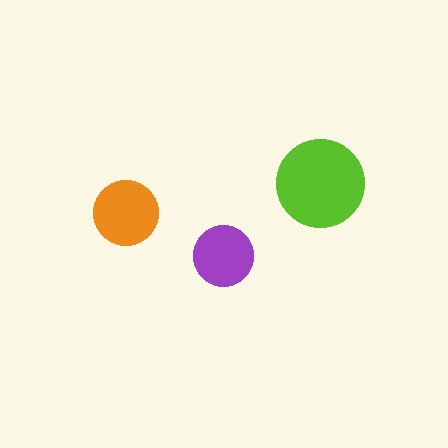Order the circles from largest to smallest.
the lime one, the orange one, the purple one.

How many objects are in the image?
There are 3 objects in the image.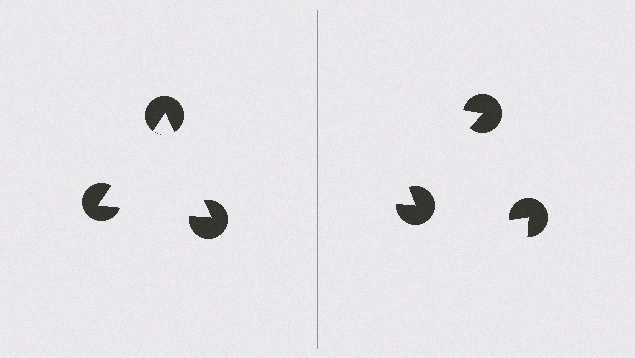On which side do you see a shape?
An illusory triangle appears on the left side. On the right side the wedge cuts are rotated, so no coherent shape forms.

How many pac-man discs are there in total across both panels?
6 — 3 on each side.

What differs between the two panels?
The pac-man discs are positioned identically on both sides; only the wedge orientations differ. On the left they align to a triangle; on the right they are misaligned.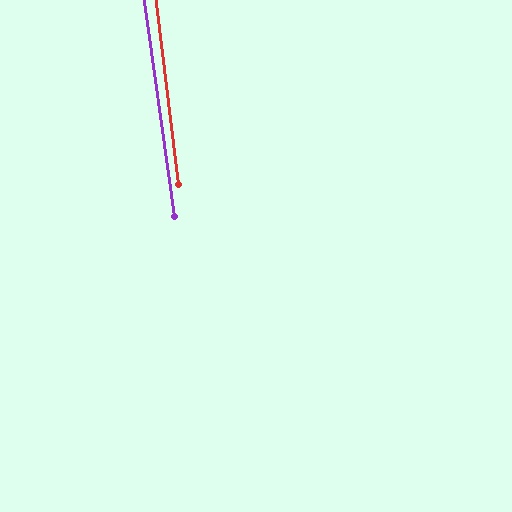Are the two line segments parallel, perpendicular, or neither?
Parallel — their directions differ by only 1.1°.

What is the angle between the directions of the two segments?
Approximately 1 degree.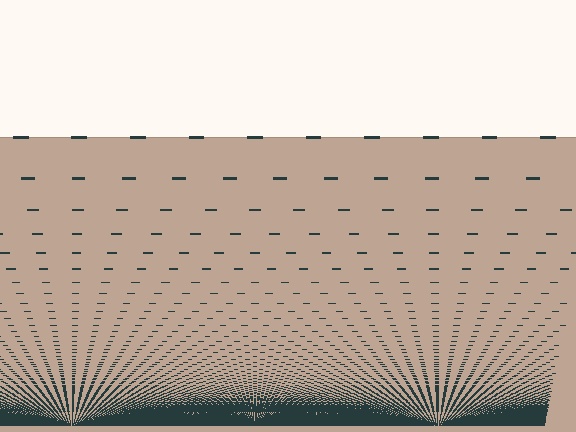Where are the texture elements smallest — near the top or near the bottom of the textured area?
Near the bottom.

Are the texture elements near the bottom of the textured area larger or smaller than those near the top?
Smaller. The gradient is inverted — elements near the bottom are smaller and denser.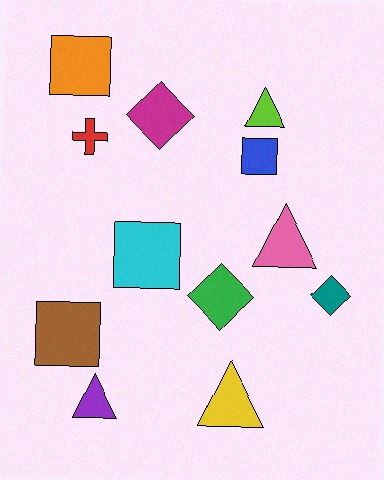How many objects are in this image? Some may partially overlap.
There are 12 objects.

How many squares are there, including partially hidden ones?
There are 4 squares.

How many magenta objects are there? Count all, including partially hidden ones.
There is 1 magenta object.